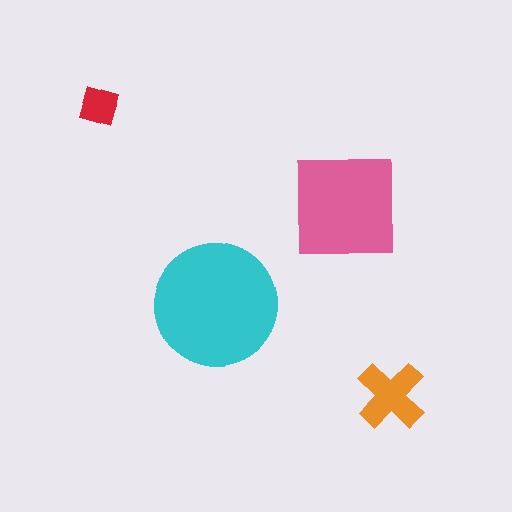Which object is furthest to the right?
The orange cross is rightmost.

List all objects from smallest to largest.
The red diamond, the orange cross, the pink square, the cyan circle.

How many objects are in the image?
There are 4 objects in the image.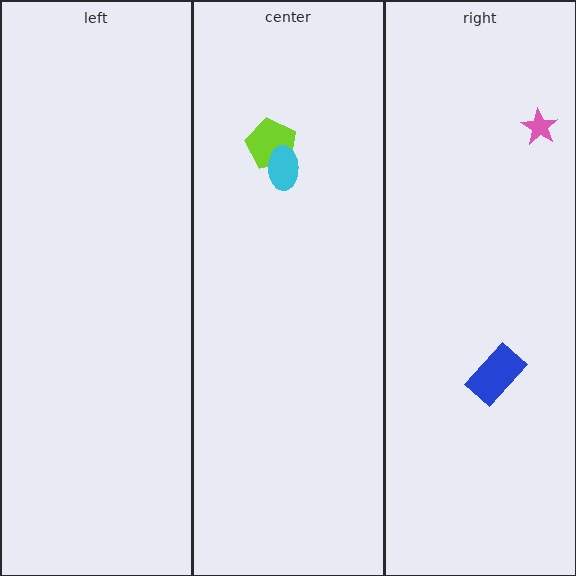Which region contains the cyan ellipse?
The center region.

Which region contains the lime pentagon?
The center region.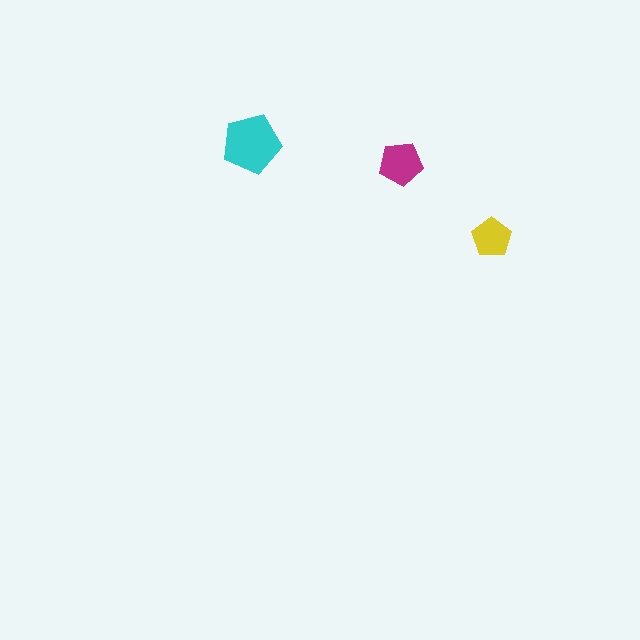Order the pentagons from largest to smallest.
the cyan one, the magenta one, the yellow one.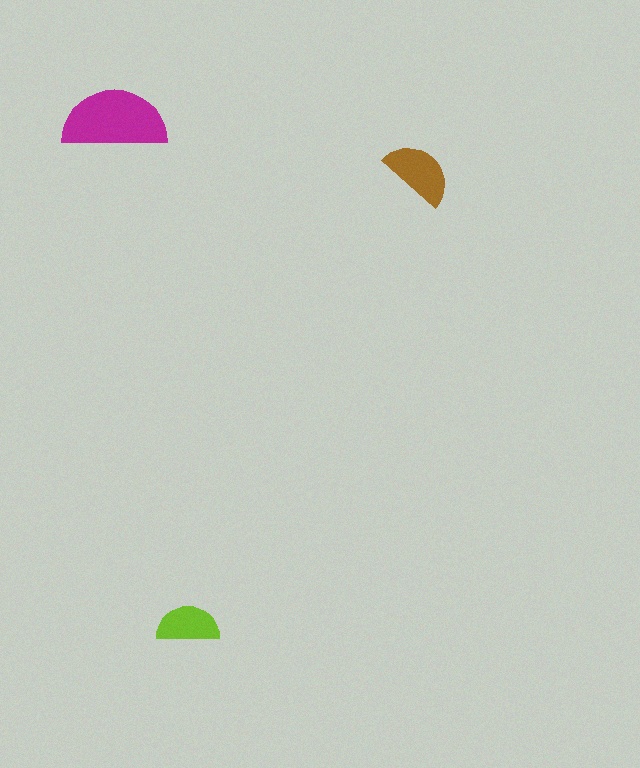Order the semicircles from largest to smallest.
the magenta one, the brown one, the lime one.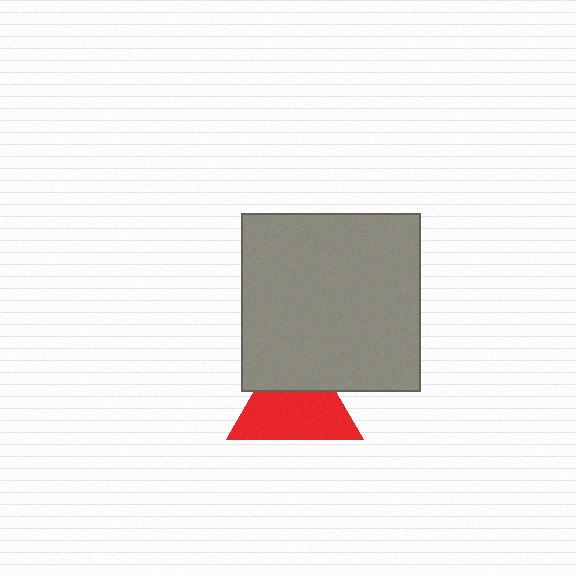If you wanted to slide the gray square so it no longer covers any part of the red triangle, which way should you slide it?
Slide it up — that is the most direct way to separate the two shapes.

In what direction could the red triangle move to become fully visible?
The red triangle could move down. That would shift it out from behind the gray square entirely.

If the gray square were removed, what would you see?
You would see the complete red triangle.